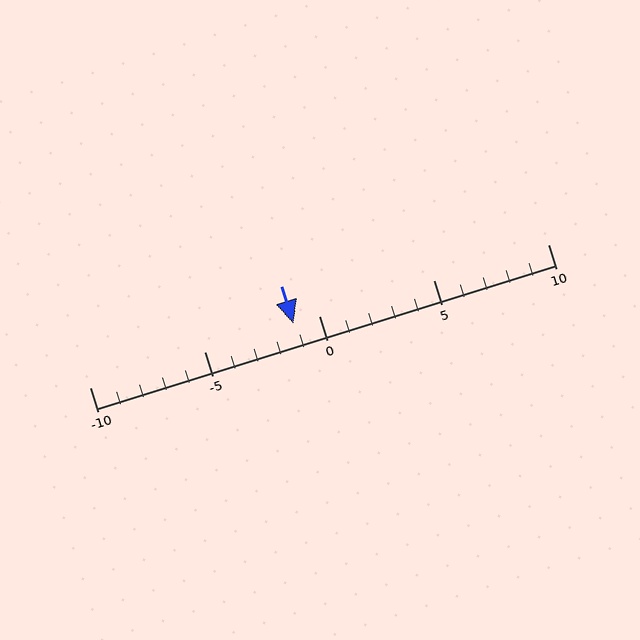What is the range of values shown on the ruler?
The ruler shows values from -10 to 10.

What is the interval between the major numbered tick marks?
The major tick marks are spaced 5 units apart.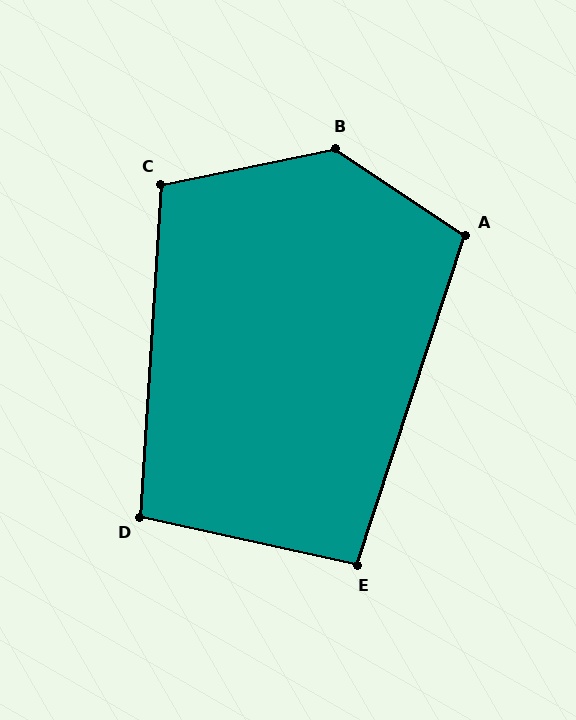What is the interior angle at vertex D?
Approximately 99 degrees (obtuse).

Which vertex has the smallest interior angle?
E, at approximately 96 degrees.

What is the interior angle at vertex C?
Approximately 105 degrees (obtuse).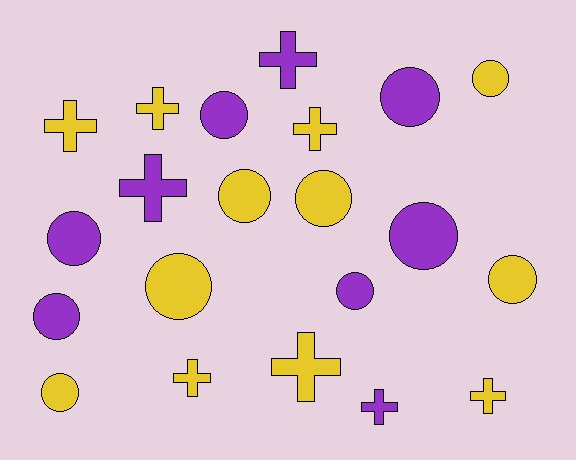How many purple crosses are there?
There are 3 purple crosses.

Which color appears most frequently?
Yellow, with 12 objects.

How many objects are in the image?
There are 21 objects.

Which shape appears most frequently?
Circle, with 12 objects.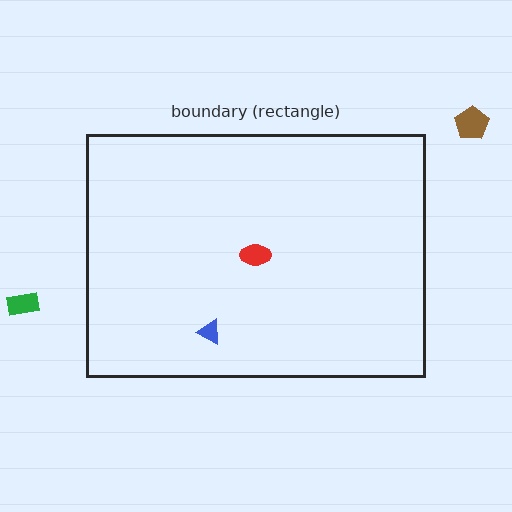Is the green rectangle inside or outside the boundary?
Outside.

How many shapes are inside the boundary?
2 inside, 2 outside.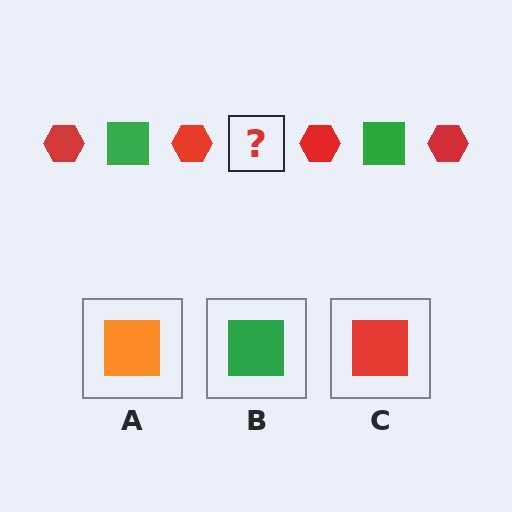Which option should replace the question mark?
Option B.